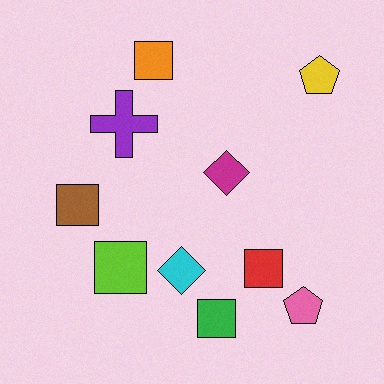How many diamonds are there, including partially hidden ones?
There are 2 diamonds.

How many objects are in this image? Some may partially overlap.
There are 10 objects.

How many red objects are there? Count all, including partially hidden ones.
There is 1 red object.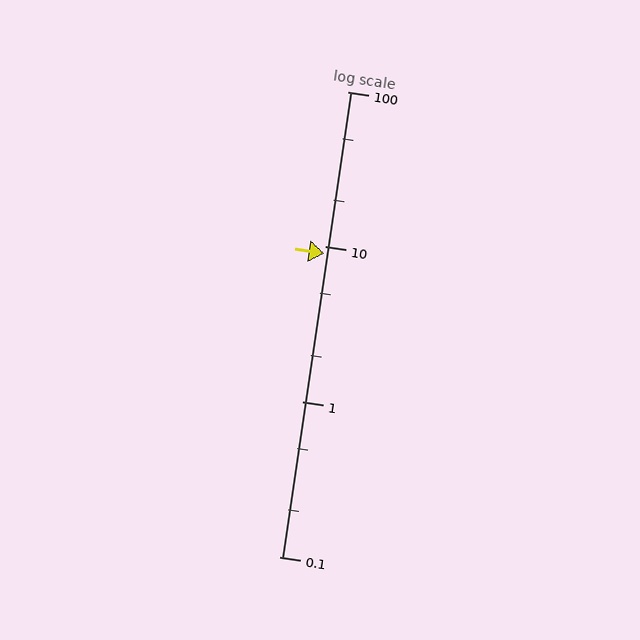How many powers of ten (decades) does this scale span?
The scale spans 3 decades, from 0.1 to 100.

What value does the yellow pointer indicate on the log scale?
The pointer indicates approximately 9.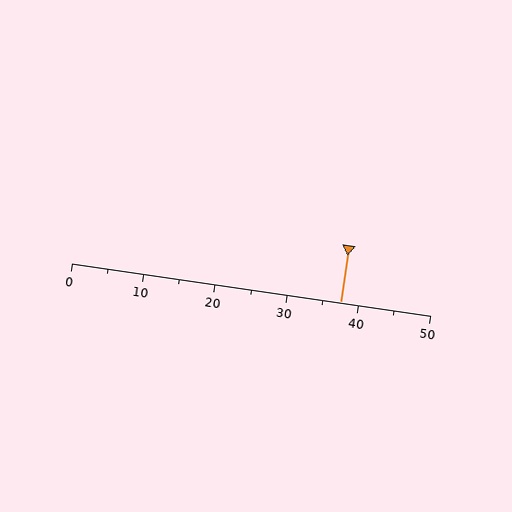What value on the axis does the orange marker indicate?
The marker indicates approximately 37.5.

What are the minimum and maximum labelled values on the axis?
The axis runs from 0 to 50.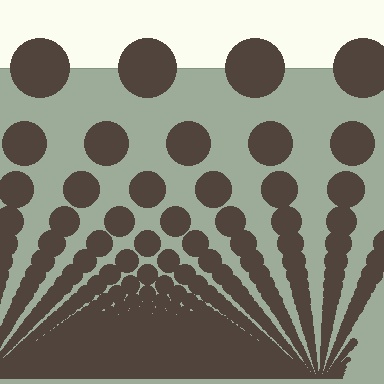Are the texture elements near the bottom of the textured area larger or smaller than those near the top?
Smaller. The gradient is inverted — elements near the bottom are smaller and denser.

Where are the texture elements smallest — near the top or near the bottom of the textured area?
Near the bottom.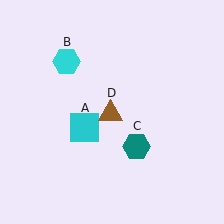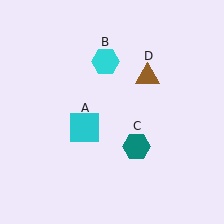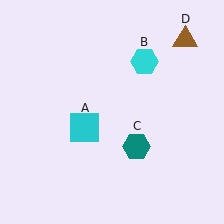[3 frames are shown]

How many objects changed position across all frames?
2 objects changed position: cyan hexagon (object B), brown triangle (object D).